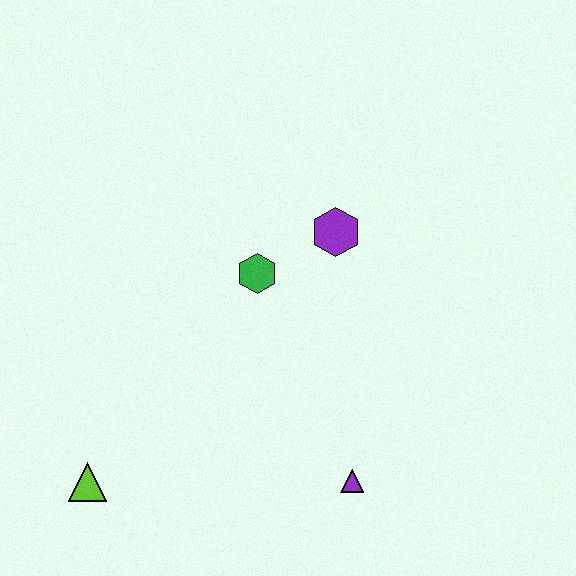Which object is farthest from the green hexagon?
The lime triangle is farthest from the green hexagon.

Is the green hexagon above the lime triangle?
Yes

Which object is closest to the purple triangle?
The green hexagon is closest to the purple triangle.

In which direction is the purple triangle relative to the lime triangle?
The purple triangle is to the right of the lime triangle.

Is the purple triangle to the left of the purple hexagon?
No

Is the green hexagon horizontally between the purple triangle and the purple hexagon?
No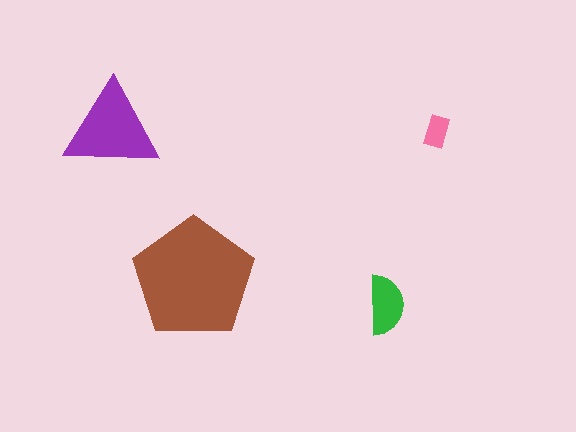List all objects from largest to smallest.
The brown pentagon, the purple triangle, the green semicircle, the pink rectangle.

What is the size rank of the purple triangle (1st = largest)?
2nd.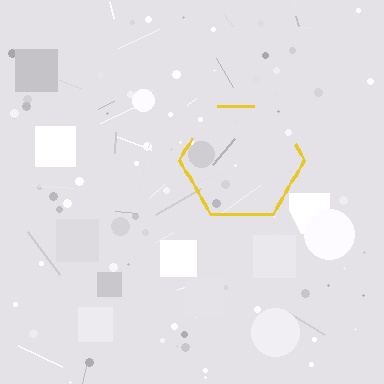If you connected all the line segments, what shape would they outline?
They would outline a hexagon.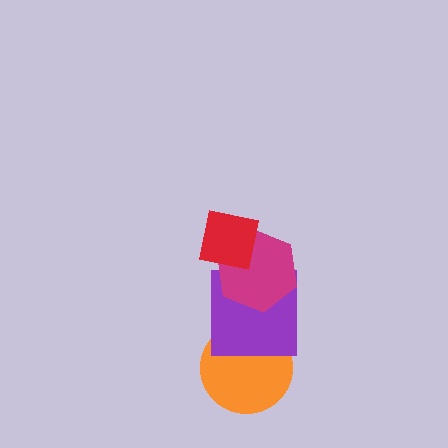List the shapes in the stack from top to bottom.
From top to bottom: the red square, the magenta hexagon, the purple square, the orange circle.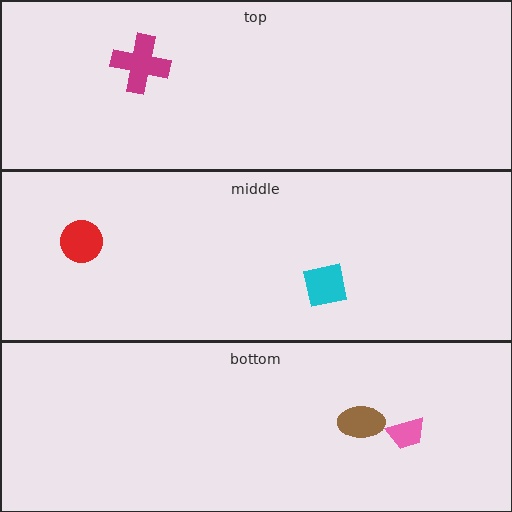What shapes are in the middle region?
The red circle, the cyan square.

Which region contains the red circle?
The middle region.